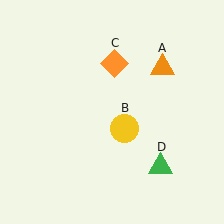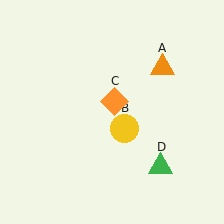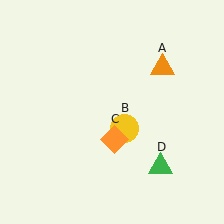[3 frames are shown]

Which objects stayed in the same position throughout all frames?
Orange triangle (object A) and yellow circle (object B) and green triangle (object D) remained stationary.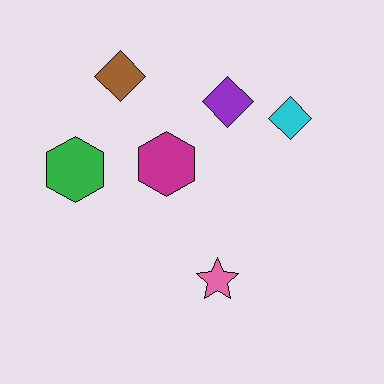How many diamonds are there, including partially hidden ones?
There are 3 diamonds.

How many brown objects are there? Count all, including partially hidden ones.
There is 1 brown object.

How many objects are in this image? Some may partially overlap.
There are 6 objects.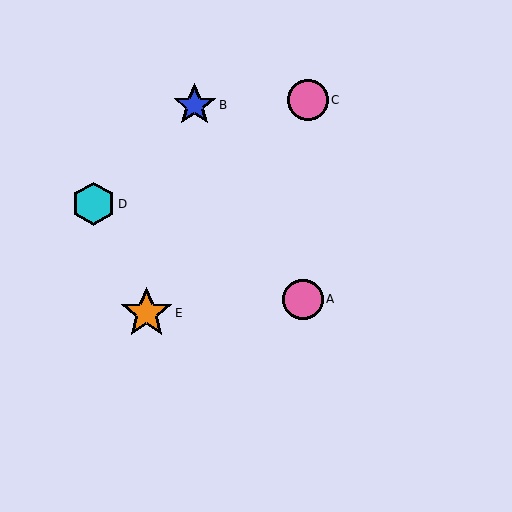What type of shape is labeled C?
Shape C is a pink circle.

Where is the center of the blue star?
The center of the blue star is at (195, 105).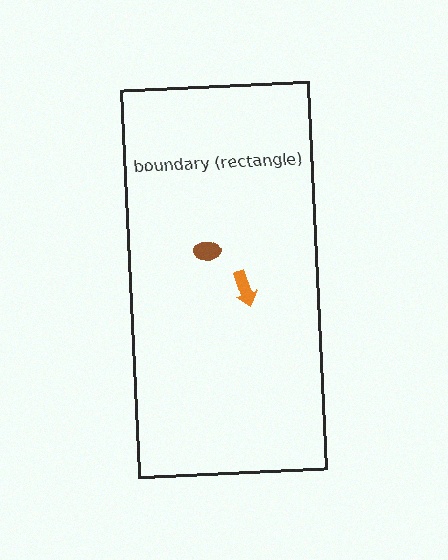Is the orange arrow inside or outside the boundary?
Inside.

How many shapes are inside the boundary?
2 inside, 0 outside.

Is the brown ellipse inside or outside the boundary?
Inside.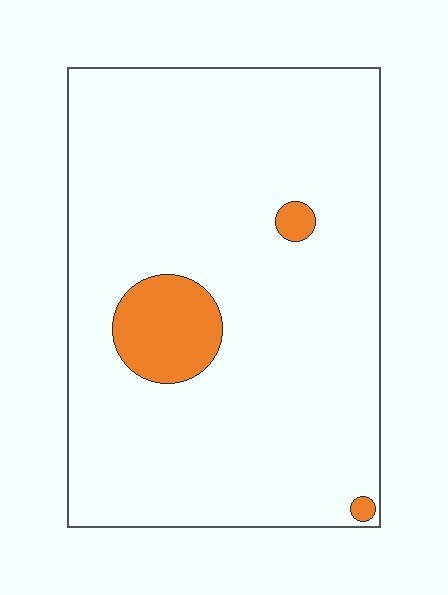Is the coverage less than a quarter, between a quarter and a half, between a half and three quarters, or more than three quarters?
Less than a quarter.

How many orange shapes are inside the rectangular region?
3.